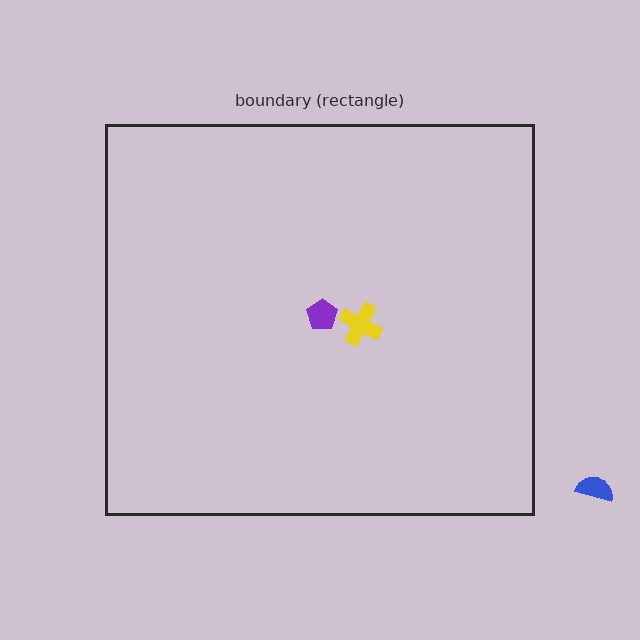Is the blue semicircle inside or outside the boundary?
Outside.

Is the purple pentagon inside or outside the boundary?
Inside.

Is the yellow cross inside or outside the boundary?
Inside.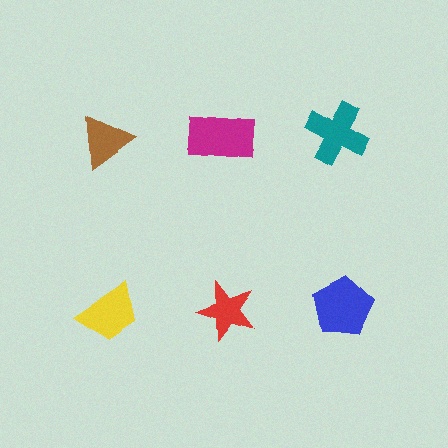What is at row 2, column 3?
A blue pentagon.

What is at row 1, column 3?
A teal cross.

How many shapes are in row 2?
3 shapes.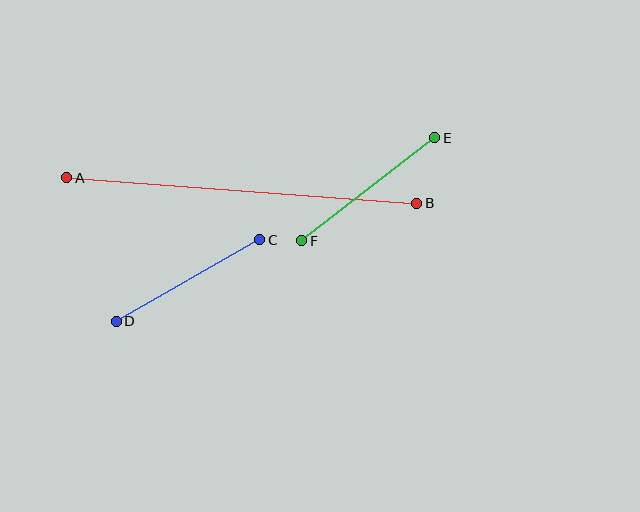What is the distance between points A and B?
The distance is approximately 351 pixels.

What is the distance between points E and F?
The distance is approximately 168 pixels.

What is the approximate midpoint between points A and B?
The midpoint is at approximately (242, 191) pixels.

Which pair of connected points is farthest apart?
Points A and B are farthest apart.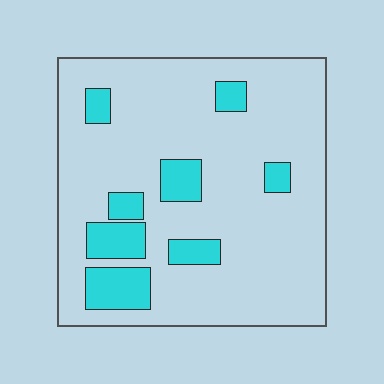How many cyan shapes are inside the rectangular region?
8.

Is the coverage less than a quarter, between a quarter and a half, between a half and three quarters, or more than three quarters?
Less than a quarter.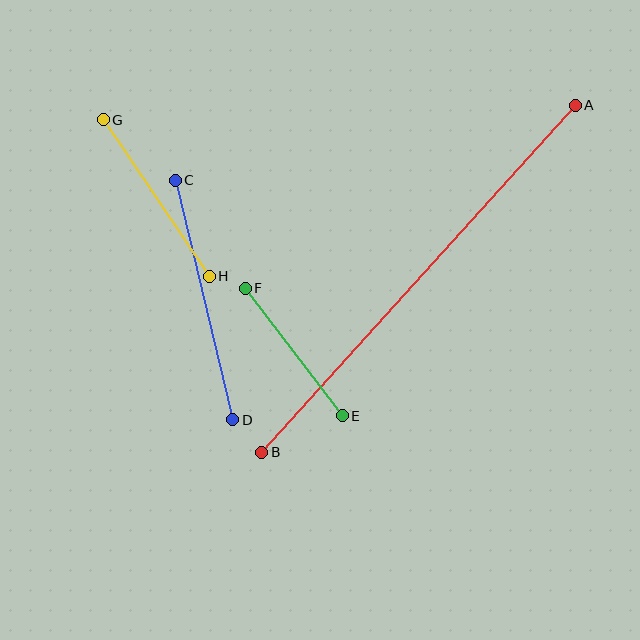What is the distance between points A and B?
The distance is approximately 468 pixels.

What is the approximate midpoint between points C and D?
The midpoint is at approximately (204, 300) pixels.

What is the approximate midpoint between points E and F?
The midpoint is at approximately (294, 352) pixels.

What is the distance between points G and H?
The distance is approximately 189 pixels.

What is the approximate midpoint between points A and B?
The midpoint is at approximately (418, 279) pixels.